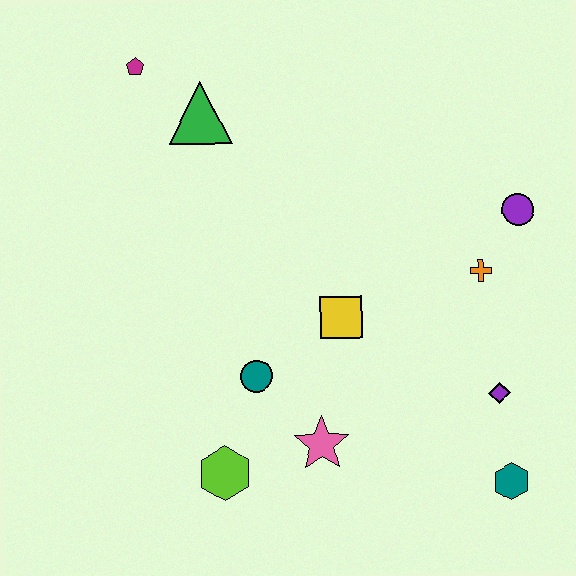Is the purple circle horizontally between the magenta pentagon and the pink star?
No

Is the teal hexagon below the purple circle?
Yes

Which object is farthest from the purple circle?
The magenta pentagon is farthest from the purple circle.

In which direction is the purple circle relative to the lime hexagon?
The purple circle is to the right of the lime hexagon.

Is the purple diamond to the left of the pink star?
No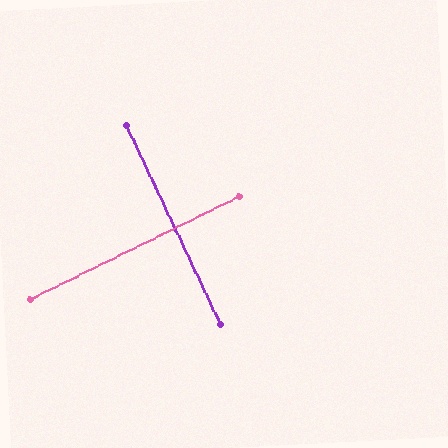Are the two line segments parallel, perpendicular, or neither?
Perpendicular — they meet at approximately 89°.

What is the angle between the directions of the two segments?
Approximately 89 degrees.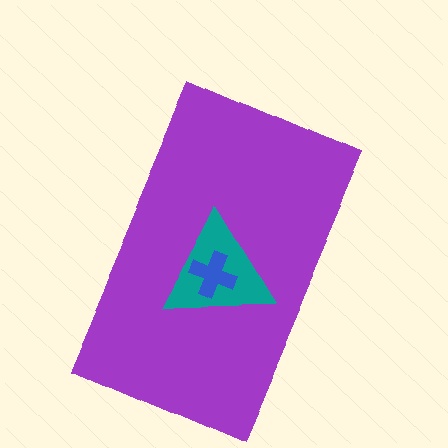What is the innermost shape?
The blue cross.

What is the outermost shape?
The purple rectangle.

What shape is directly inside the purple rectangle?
The teal triangle.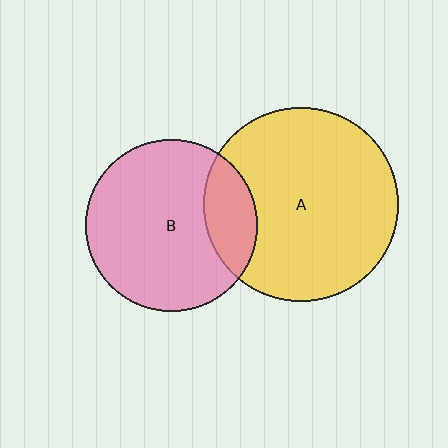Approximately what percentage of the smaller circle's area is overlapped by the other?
Approximately 20%.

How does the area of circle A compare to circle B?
Approximately 1.3 times.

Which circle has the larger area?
Circle A (yellow).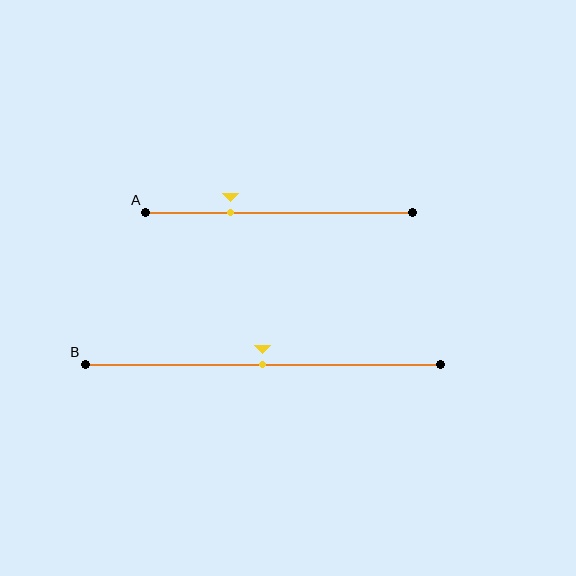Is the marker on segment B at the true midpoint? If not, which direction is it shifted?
Yes, the marker on segment B is at the true midpoint.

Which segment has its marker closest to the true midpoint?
Segment B has its marker closest to the true midpoint.